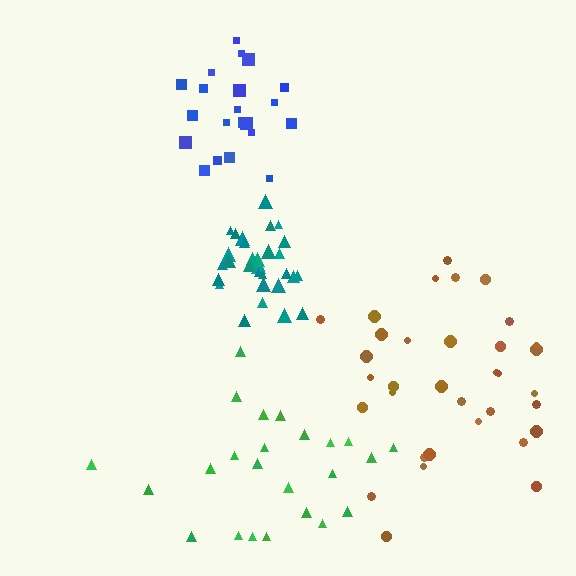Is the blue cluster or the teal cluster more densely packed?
Teal.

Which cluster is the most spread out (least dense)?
Green.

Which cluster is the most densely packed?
Teal.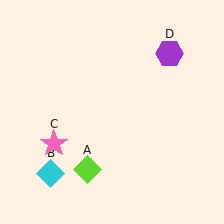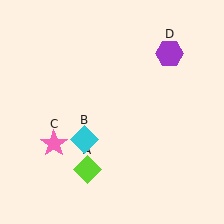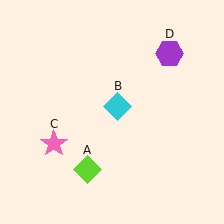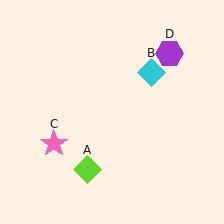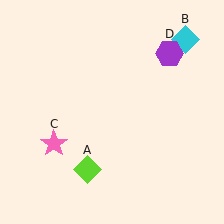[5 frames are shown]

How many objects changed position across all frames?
1 object changed position: cyan diamond (object B).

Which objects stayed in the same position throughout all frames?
Lime diamond (object A) and pink star (object C) and purple hexagon (object D) remained stationary.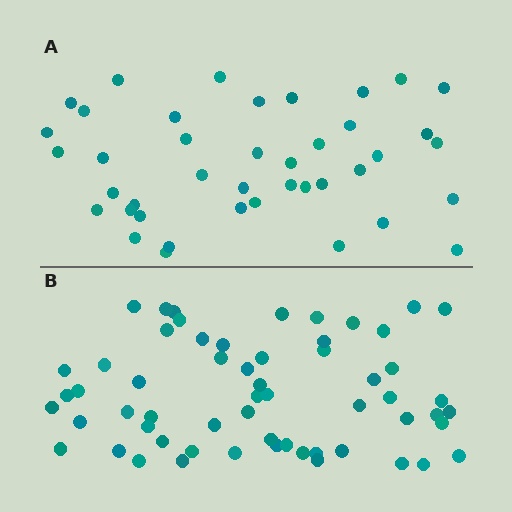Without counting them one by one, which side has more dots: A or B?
Region B (the bottom region) has more dots.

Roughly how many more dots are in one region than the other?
Region B has approximately 20 more dots than region A.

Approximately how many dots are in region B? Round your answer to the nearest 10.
About 60 dots. (The exact count is 59, which rounds to 60.)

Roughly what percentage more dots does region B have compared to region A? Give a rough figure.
About 45% more.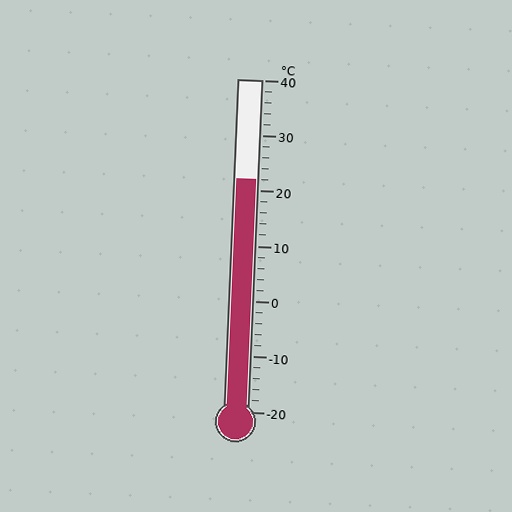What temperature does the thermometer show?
The thermometer shows approximately 22°C.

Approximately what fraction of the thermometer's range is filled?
The thermometer is filled to approximately 70% of its range.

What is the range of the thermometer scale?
The thermometer scale ranges from -20°C to 40°C.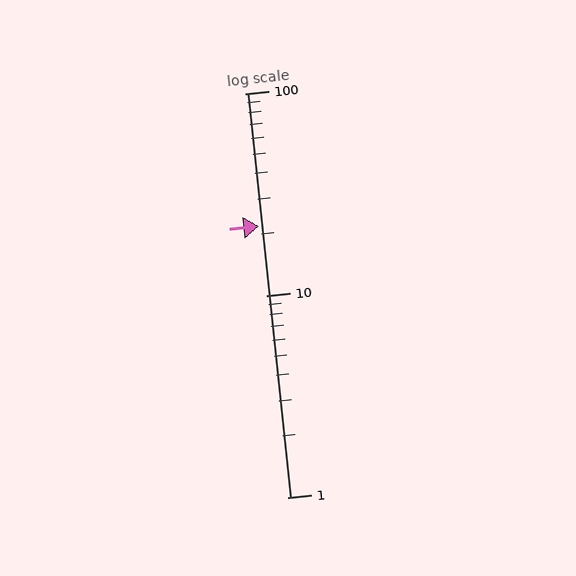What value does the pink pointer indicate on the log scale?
The pointer indicates approximately 22.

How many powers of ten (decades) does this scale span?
The scale spans 2 decades, from 1 to 100.